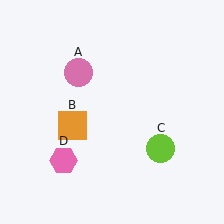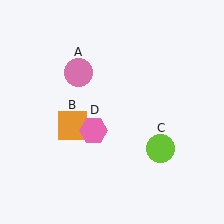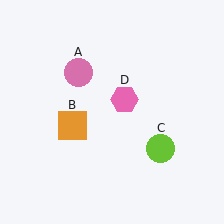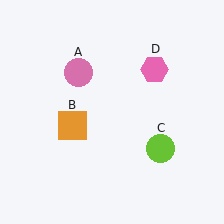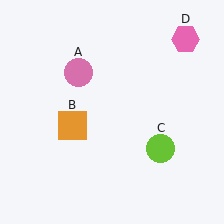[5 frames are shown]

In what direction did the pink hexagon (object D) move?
The pink hexagon (object D) moved up and to the right.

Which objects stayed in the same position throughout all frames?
Pink circle (object A) and orange square (object B) and lime circle (object C) remained stationary.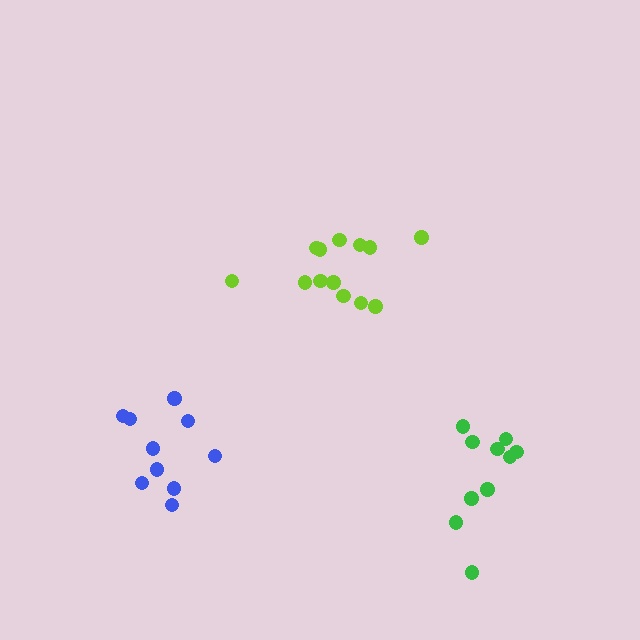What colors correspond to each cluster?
The clusters are colored: blue, lime, green.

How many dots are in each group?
Group 1: 10 dots, Group 2: 13 dots, Group 3: 10 dots (33 total).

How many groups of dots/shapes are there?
There are 3 groups.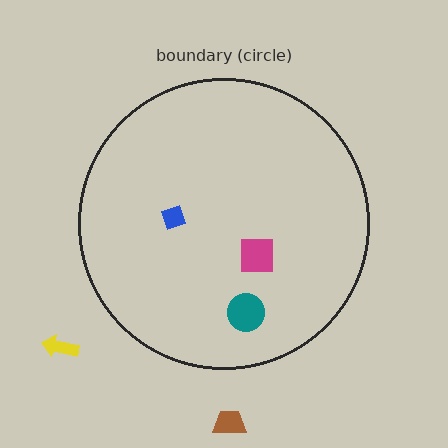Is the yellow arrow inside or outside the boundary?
Outside.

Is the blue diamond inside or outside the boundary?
Inside.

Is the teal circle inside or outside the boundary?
Inside.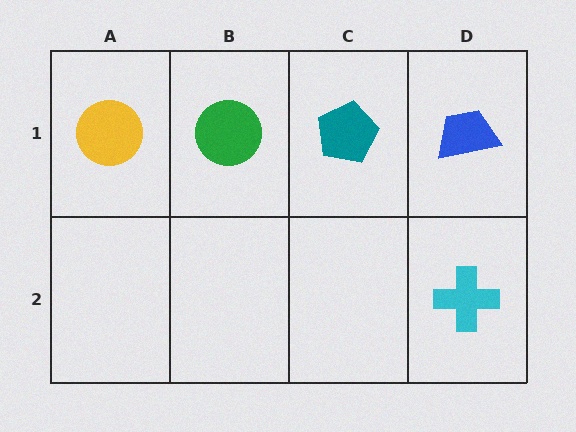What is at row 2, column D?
A cyan cross.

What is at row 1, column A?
A yellow circle.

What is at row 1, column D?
A blue trapezoid.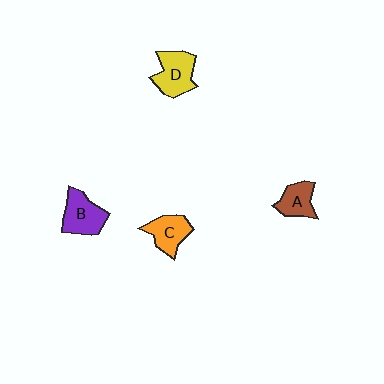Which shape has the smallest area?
Shape A (brown).